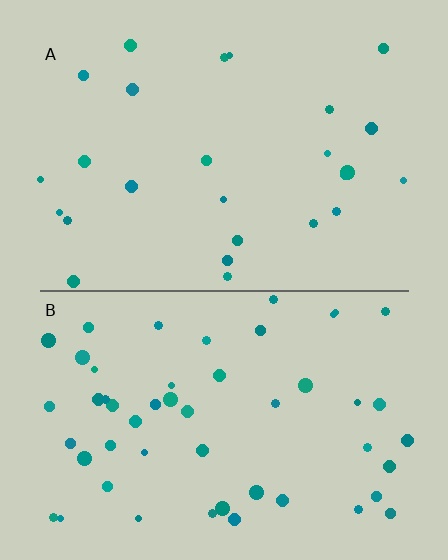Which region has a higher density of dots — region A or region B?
B (the bottom).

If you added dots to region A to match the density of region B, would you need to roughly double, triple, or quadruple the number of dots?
Approximately double.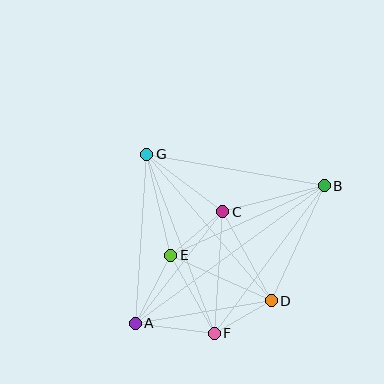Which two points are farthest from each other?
Points A and B are farthest from each other.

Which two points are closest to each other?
Points D and F are closest to each other.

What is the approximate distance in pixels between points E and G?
The distance between E and G is approximately 104 pixels.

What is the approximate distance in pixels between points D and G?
The distance between D and G is approximately 193 pixels.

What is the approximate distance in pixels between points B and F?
The distance between B and F is approximately 184 pixels.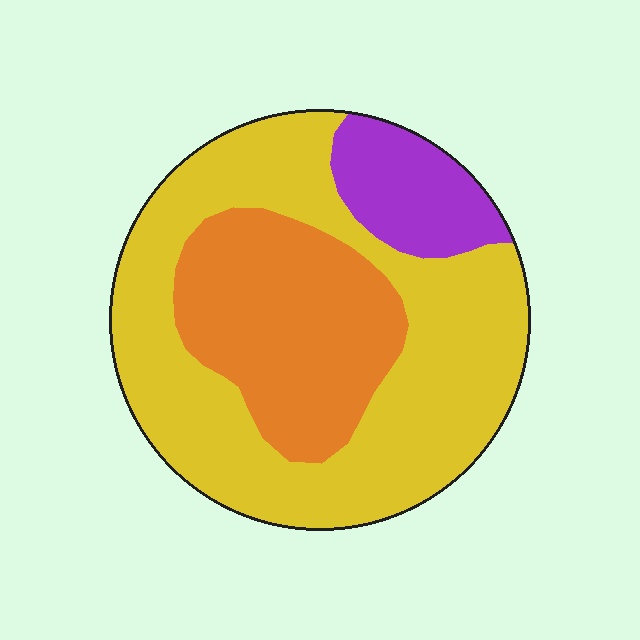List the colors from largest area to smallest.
From largest to smallest: yellow, orange, purple.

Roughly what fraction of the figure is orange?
Orange covers about 30% of the figure.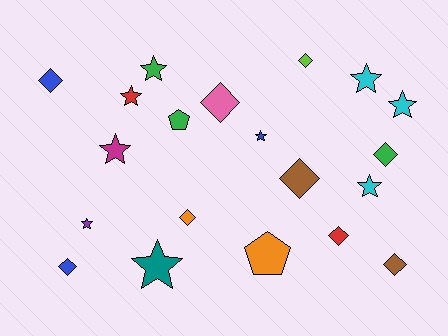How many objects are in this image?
There are 20 objects.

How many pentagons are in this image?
There are 2 pentagons.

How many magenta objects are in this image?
There is 1 magenta object.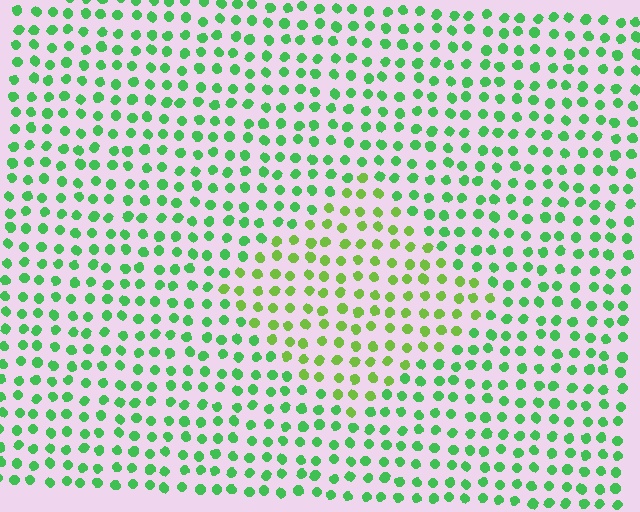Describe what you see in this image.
The image is filled with small green elements in a uniform arrangement. A diamond-shaped region is visible where the elements are tinted to a slightly different hue, forming a subtle color boundary.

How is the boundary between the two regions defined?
The boundary is defined purely by a slight shift in hue (about 32 degrees). Spacing, size, and orientation are identical on both sides.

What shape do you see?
I see a diamond.